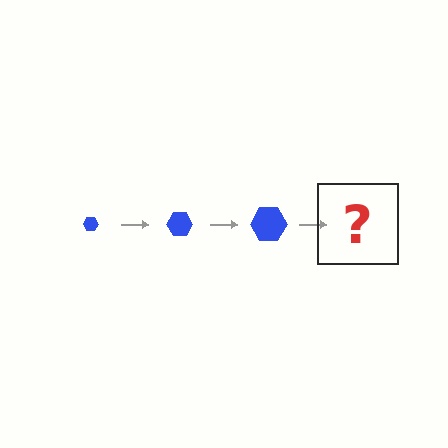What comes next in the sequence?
The next element should be a blue hexagon, larger than the previous one.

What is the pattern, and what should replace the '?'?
The pattern is that the hexagon gets progressively larger each step. The '?' should be a blue hexagon, larger than the previous one.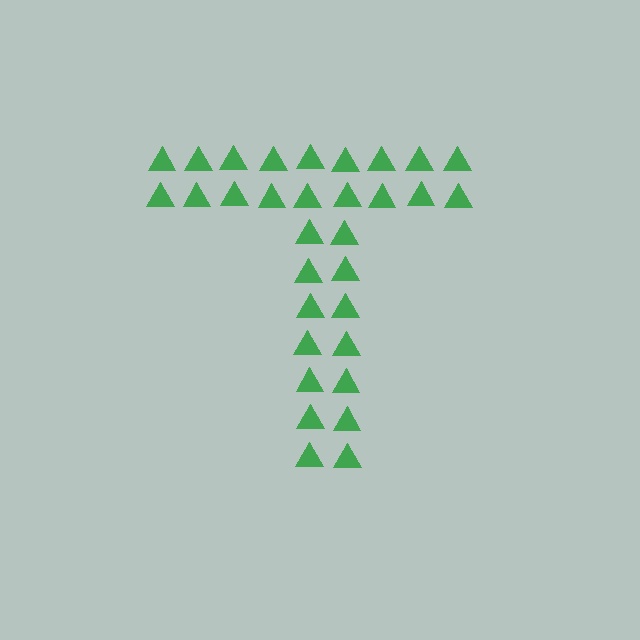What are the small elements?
The small elements are triangles.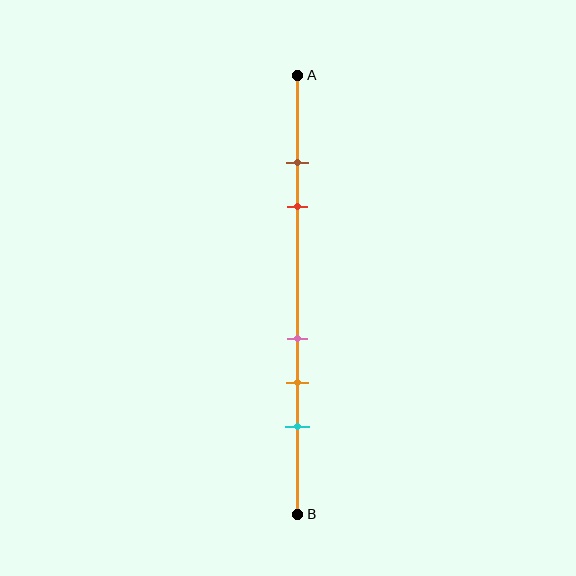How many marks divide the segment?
There are 5 marks dividing the segment.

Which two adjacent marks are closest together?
The brown and red marks are the closest adjacent pair.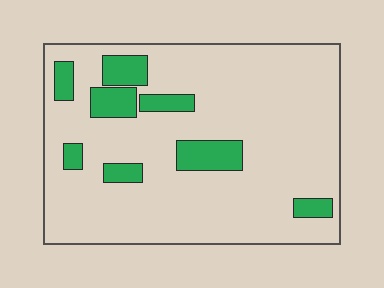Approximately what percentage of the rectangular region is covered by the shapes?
Approximately 15%.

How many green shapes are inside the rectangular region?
8.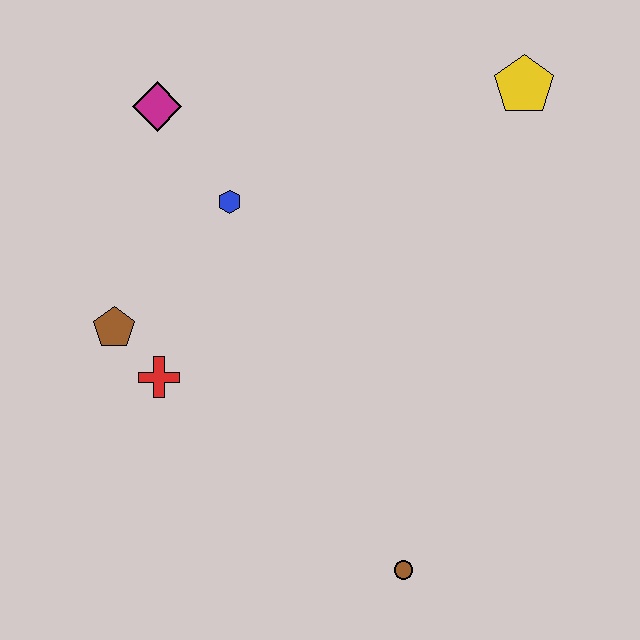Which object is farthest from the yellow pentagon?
The brown circle is farthest from the yellow pentagon.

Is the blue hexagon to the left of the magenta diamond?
No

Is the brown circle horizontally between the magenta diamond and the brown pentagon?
No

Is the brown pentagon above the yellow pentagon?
No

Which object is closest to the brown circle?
The red cross is closest to the brown circle.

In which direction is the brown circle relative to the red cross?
The brown circle is to the right of the red cross.